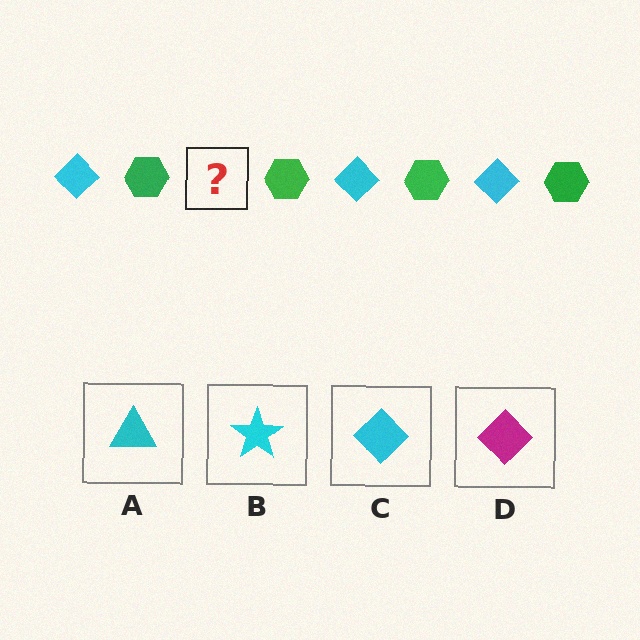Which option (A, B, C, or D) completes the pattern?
C.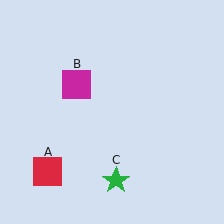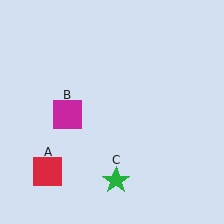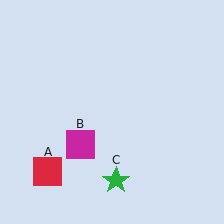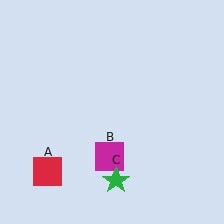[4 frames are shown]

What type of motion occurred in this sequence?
The magenta square (object B) rotated counterclockwise around the center of the scene.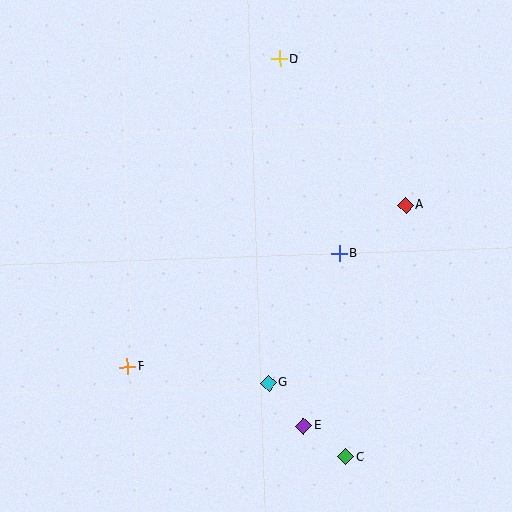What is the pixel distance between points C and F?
The distance between C and F is 236 pixels.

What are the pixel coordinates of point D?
Point D is at (280, 59).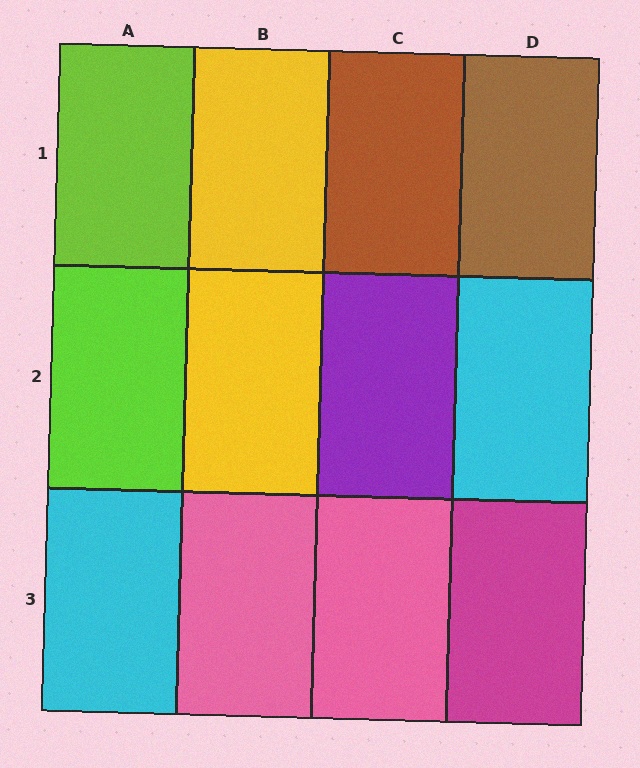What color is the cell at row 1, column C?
Brown.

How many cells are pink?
2 cells are pink.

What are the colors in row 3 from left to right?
Cyan, pink, pink, magenta.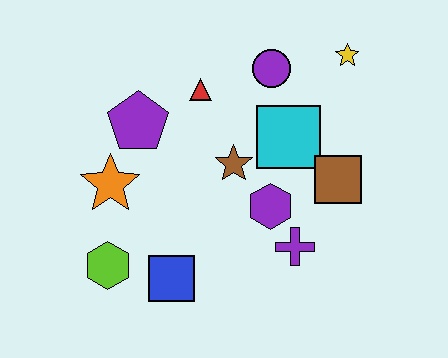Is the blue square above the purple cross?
No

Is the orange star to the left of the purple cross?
Yes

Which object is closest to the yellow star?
The purple circle is closest to the yellow star.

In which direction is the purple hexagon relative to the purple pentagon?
The purple hexagon is to the right of the purple pentagon.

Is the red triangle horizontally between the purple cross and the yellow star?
No